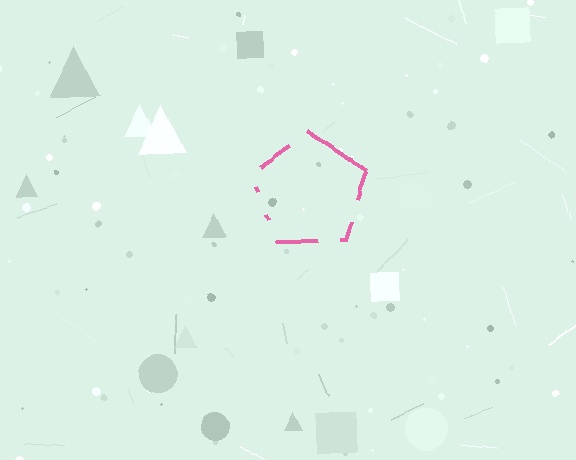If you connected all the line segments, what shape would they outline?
They would outline a pentagon.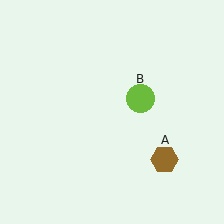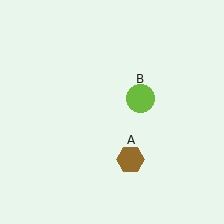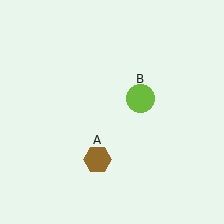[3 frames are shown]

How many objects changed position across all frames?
1 object changed position: brown hexagon (object A).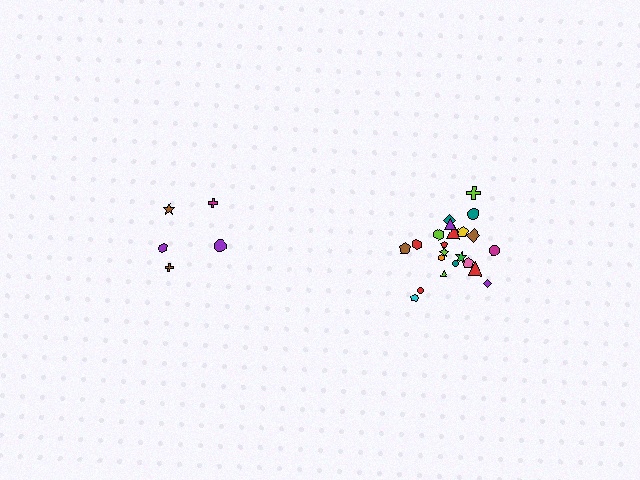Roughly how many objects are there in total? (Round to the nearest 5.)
Roughly 25 objects in total.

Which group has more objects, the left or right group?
The right group.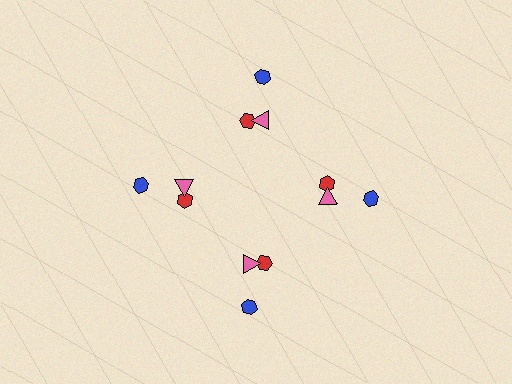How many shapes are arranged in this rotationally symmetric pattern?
There are 12 shapes, arranged in 4 groups of 3.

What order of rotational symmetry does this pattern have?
This pattern has 4-fold rotational symmetry.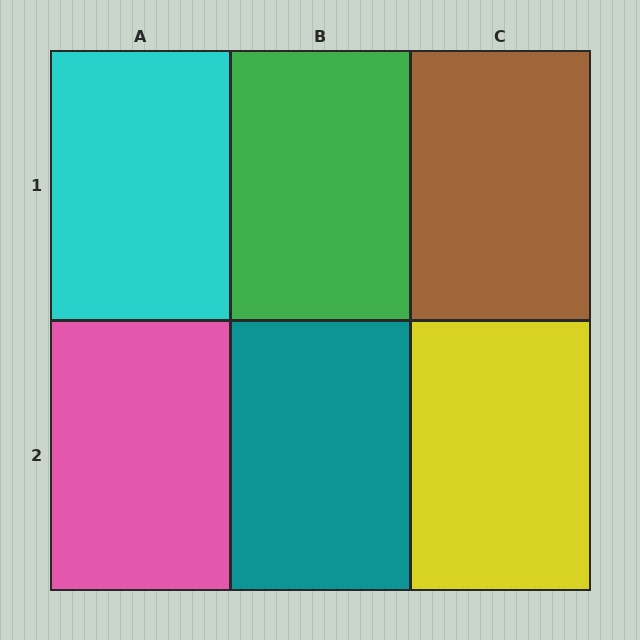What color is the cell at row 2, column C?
Yellow.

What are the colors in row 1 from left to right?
Cyan, green, brown.